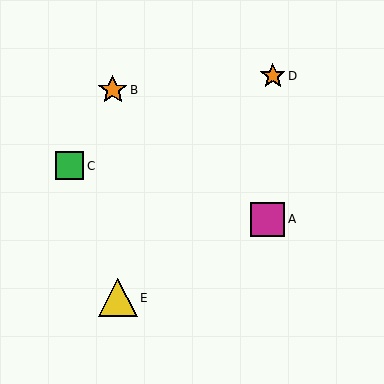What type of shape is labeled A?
Shape A is a magenta square.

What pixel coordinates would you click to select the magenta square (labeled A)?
Click at (267, 219) to select the magenta square A.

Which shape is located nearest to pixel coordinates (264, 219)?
The magenta square (labeled A) at (267, 219) is nearest to that location.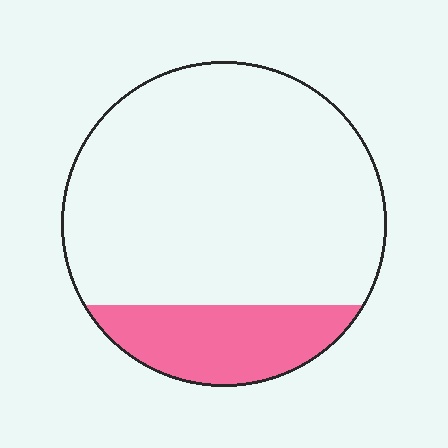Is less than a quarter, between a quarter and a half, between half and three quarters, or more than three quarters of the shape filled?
Less than a quarter.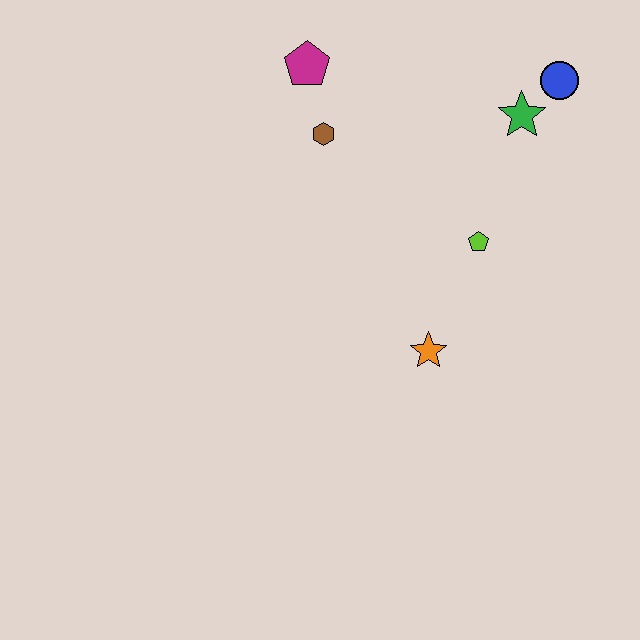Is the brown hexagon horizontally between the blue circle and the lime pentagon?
No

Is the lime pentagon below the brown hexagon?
Yes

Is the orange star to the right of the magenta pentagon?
Yes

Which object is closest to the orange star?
The lime pentagon is closest to the orange star.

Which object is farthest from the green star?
The orange star is farthest from the green star.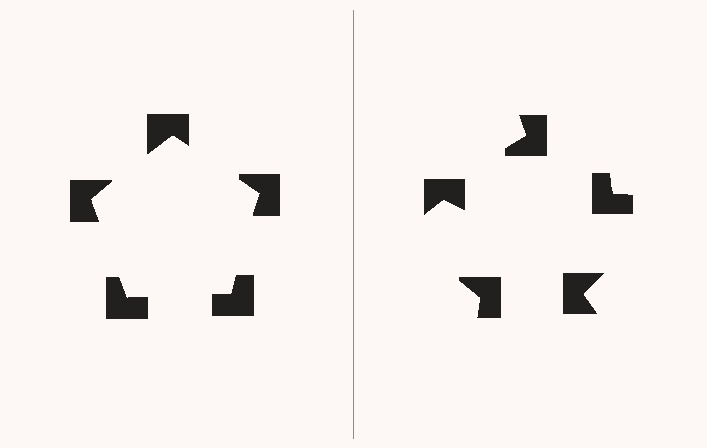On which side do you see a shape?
An illusory pentagon appears on the left side. On the right side the wedge cuts are rotated, so no coherent shape forms.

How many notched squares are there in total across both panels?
10 — 5 on each side.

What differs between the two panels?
The notched squares are positioned identically on both sides; only the wedge orientations differ. On the left they align to a pentagon; on the right they are misaligned.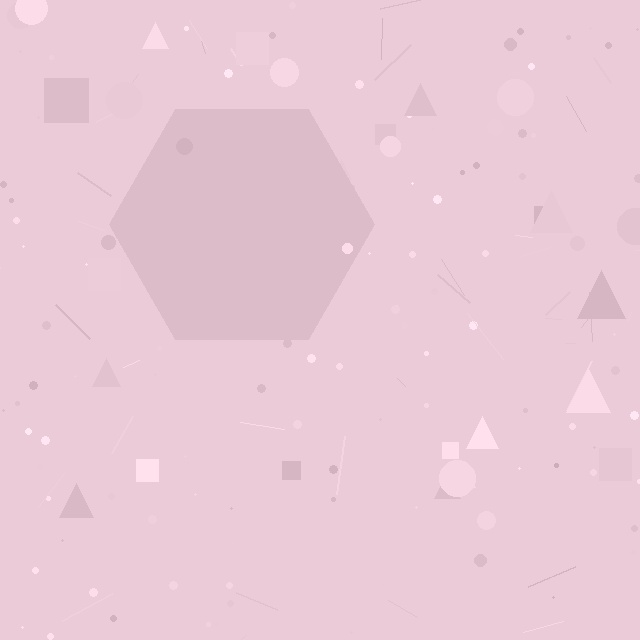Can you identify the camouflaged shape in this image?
The camouflaged shape is a hexagon.